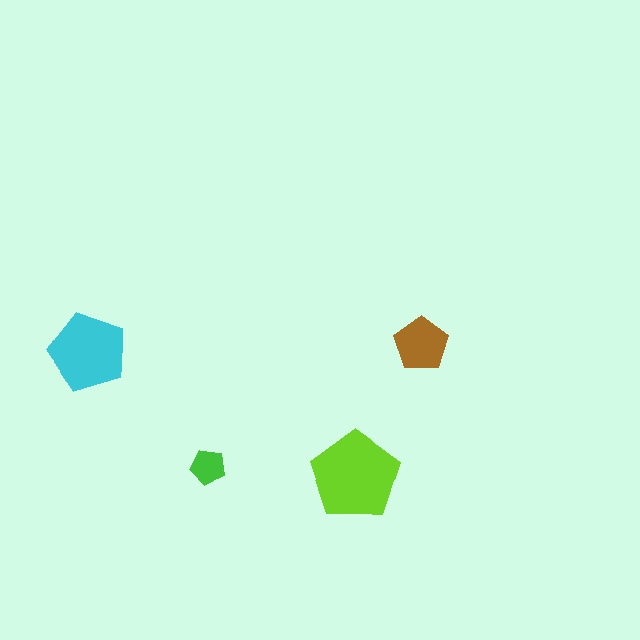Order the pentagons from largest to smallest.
the lime one, the cyan one, the brown one, the green one.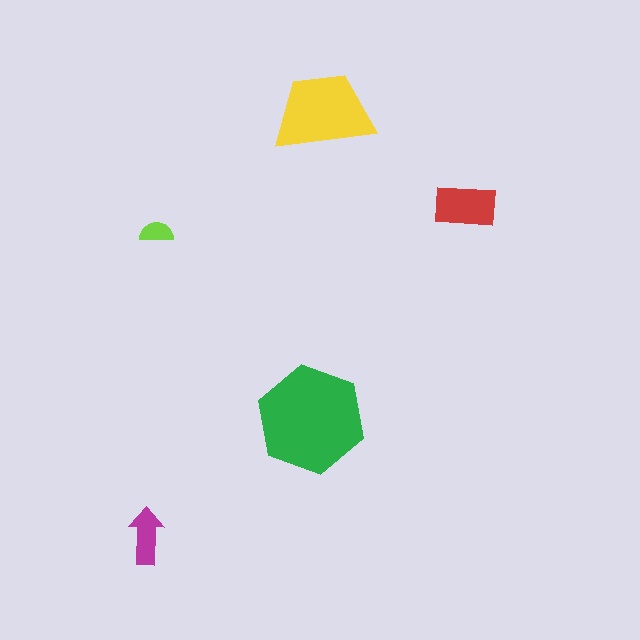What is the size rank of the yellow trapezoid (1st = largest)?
2nd.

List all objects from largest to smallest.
The green hexagon, the yellow trapezoid, the red rectangle, the magenta arrow, the lime semicircle.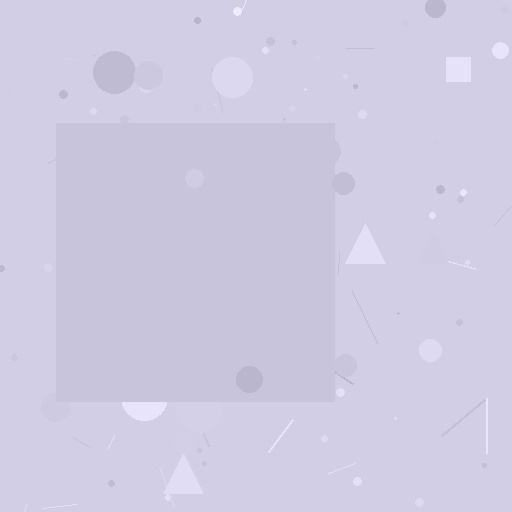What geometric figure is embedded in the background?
A square is embedded in the background.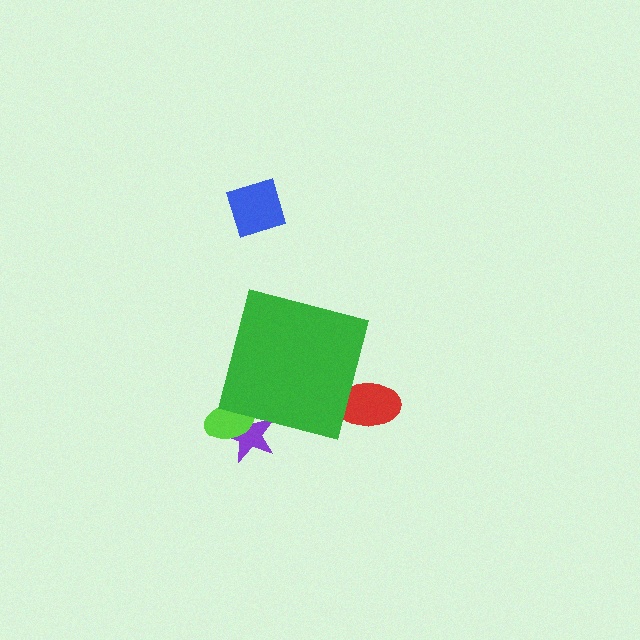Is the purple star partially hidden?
Yes, the purple star is partially hidden behind the green square.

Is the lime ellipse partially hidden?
Yes, the lime ellipse is partially hidden behind the green square.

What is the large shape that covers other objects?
A green square.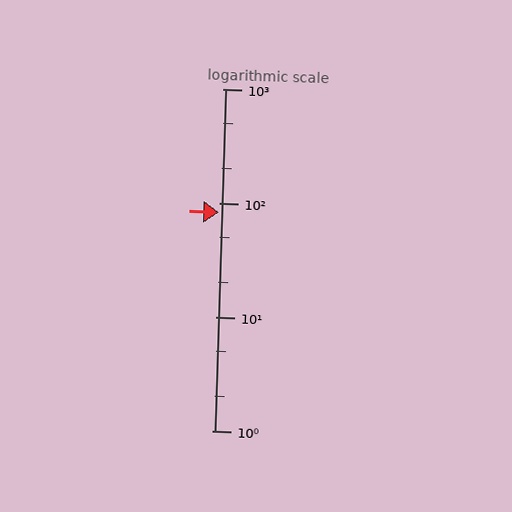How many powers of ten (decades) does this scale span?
The scale spans 3 decades, from 1 to 1000.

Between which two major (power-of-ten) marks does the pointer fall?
The pointer is between 10 and 100.